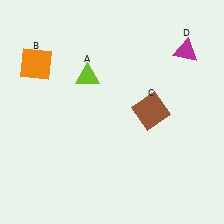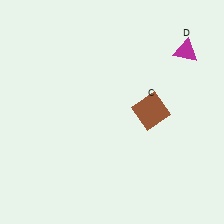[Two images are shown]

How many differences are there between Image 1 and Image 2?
There are 2 differences between the two images.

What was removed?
The orange square (B), the lime triangle (A) were removed in Image 2.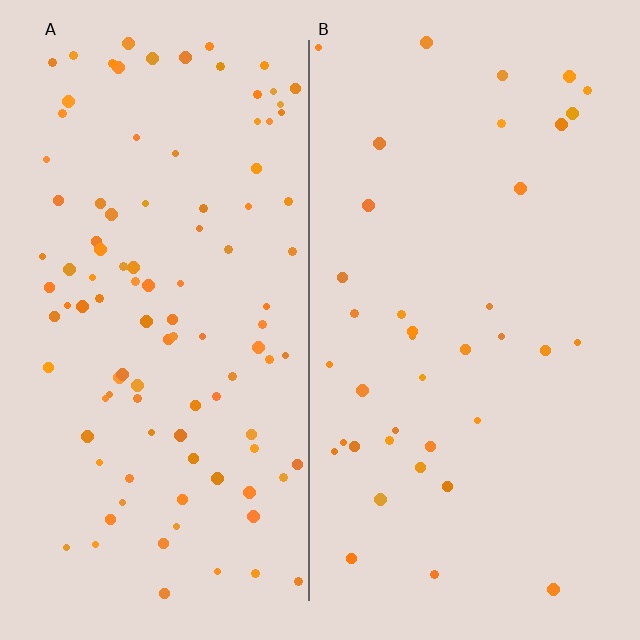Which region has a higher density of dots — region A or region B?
A (the left).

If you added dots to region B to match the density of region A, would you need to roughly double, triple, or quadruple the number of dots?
Approximately triple.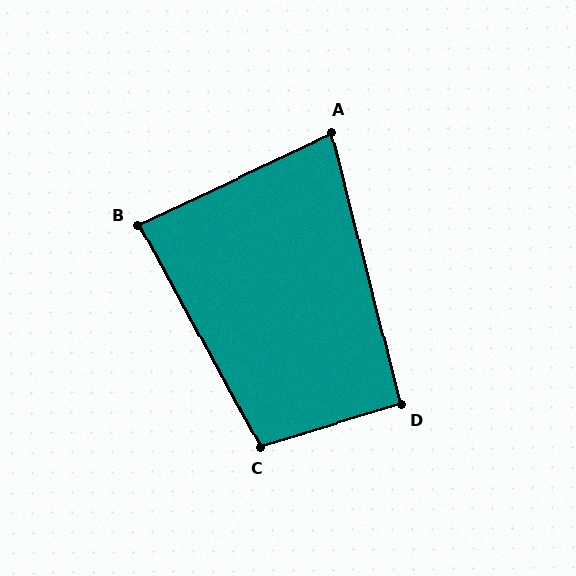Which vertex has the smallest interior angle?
A, at approximately 79 degrees.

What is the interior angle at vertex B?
Approximately 87 degrees (approximately right).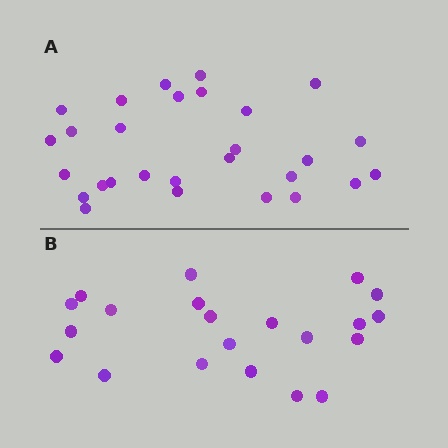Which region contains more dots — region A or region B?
Region A (the top region) has more dots.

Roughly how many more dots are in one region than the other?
Region A has roughly 8 or so more dots than region B.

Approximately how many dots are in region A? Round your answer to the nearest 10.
About 30 dots. (The exact count is 28, which rounds to 30.)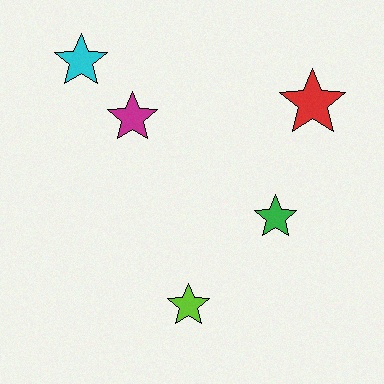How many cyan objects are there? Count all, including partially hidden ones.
There is 1 cyan object.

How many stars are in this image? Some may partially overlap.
There are 5 stars.